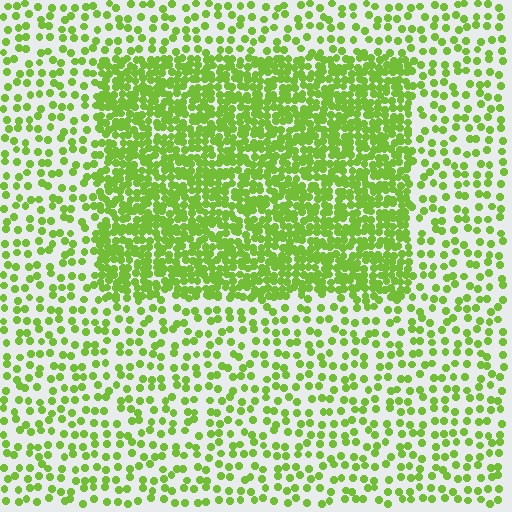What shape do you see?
I see a rectangle.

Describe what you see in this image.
The image contains small lime elements arranged at two different densities. A rectangle-shaped region is visible where the elements are more densely packed than the surrounding area.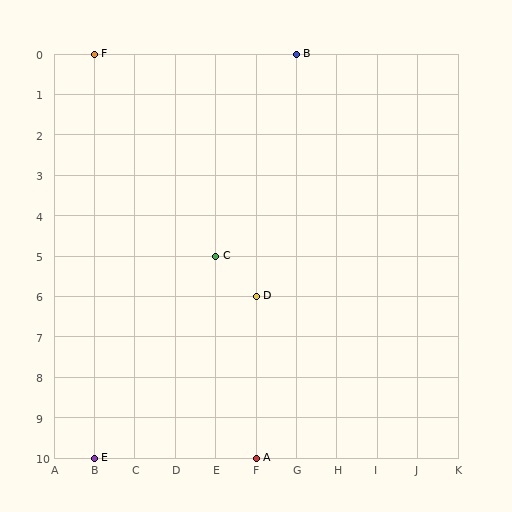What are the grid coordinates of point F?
Point F is at grid coordinates (B, 0).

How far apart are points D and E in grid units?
Points D and E are 4 columns and 4 rows apart (about 5.7 grid units diagonally).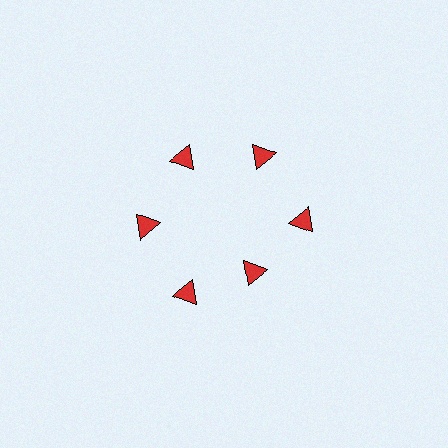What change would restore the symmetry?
The symmetry would be restored by moving it outward, back onto the ring so that all 6 triangles sit at equal angles and equal distance from the center.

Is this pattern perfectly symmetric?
No. The 6 red triangles are arranged in a ring, but one element near the 5 o'clock position is pulled inward toward the center, breaking the 6-fold rotational symmetry.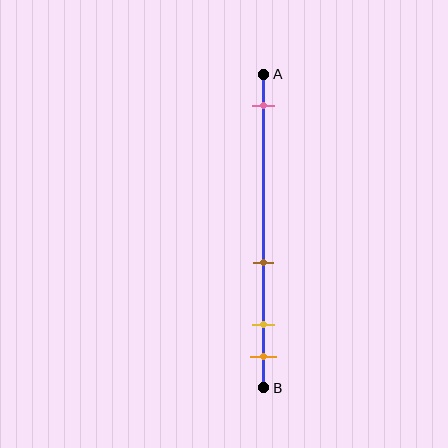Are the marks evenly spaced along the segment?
No, the marks are not evenly spaced.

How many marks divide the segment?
There are 4 marks dividing the segment.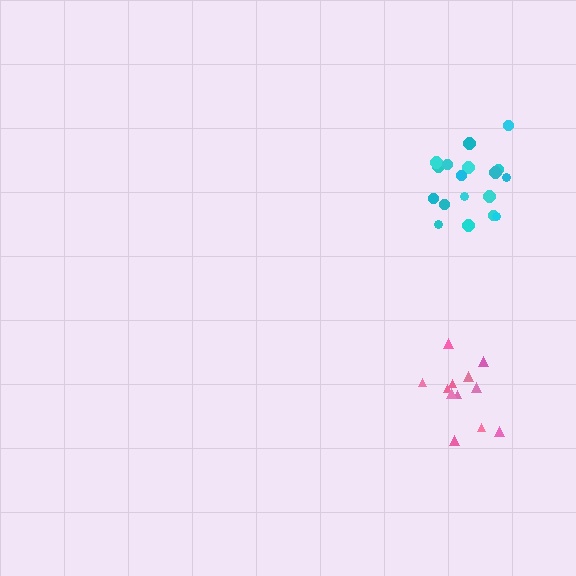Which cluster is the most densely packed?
Cyan.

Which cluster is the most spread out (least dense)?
Pink.